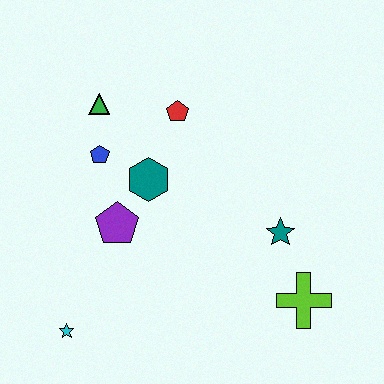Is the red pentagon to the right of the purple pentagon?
Yes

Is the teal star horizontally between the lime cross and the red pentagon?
Yes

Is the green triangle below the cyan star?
No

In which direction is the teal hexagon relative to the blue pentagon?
The teal hexagon is to the right of the blue pentagon.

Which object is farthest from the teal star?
The cyan star is farthest from the teal star.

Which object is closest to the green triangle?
The blue pentagon is closest to the green triangle.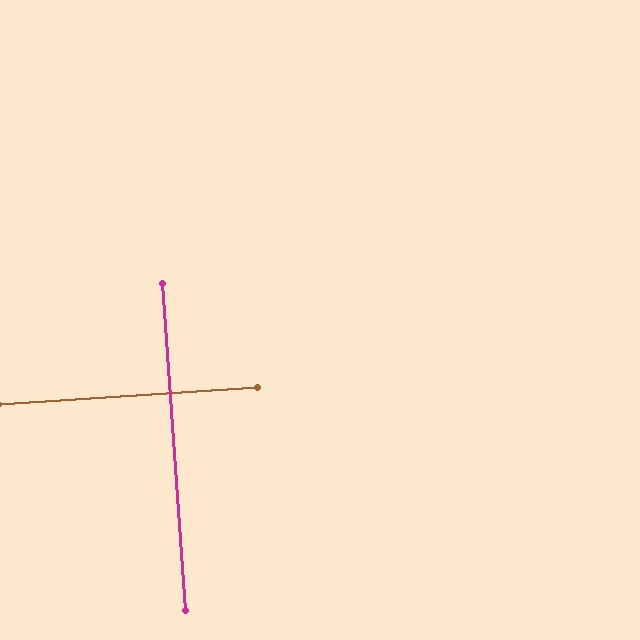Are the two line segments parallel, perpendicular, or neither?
Perpendicular — they meet at approximately 90°.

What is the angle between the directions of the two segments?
Approximately 90 degrees.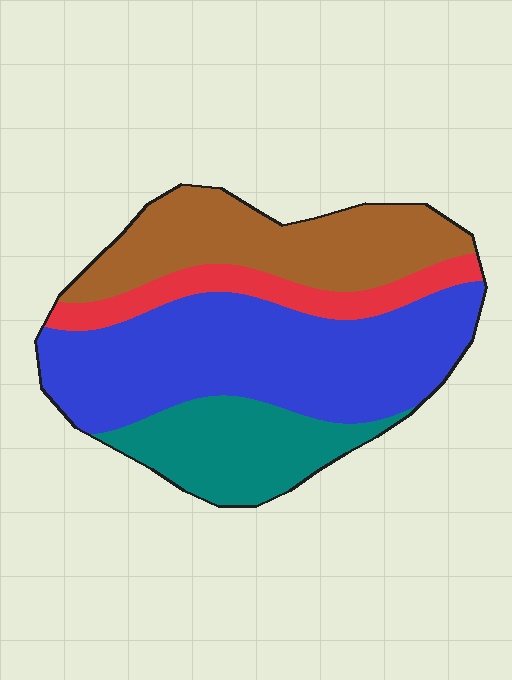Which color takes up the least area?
Red, at roughly 10%.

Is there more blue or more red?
Blue.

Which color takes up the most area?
Blue, at roughly 45%.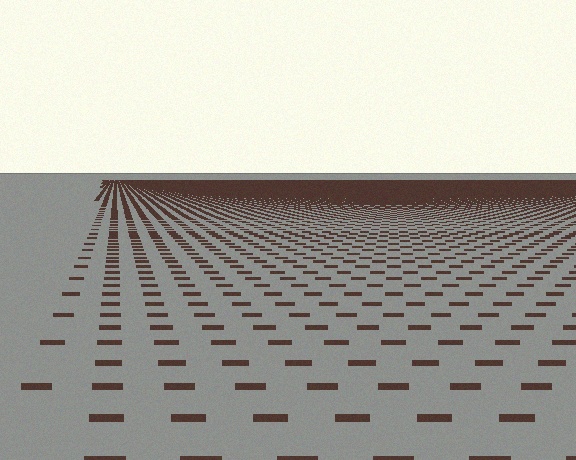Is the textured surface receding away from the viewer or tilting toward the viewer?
The surface is receding away from the viewer. Texture elements get smaller and denser toward the top.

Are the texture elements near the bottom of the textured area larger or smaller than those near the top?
Larger. Near the bottom, elements are closer to the viewer and appear at a bigger on-screen size.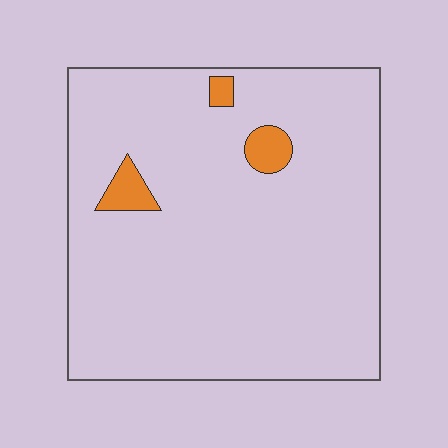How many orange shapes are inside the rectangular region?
3.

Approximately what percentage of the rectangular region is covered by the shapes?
Approximately 5%.